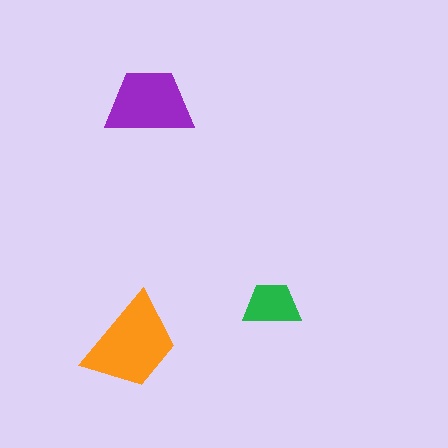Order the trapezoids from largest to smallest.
the orange one, the purple one, the green one.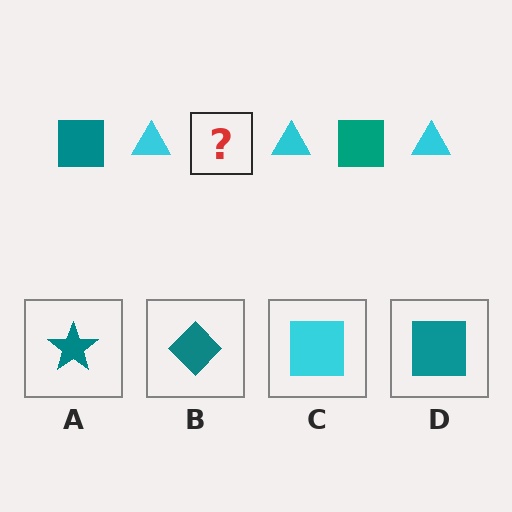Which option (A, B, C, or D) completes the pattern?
D.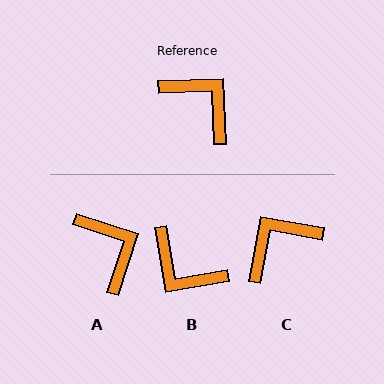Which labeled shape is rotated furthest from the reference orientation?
B, about 173 degrees away.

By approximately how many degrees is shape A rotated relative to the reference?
Approximately 20 degrees clockwise.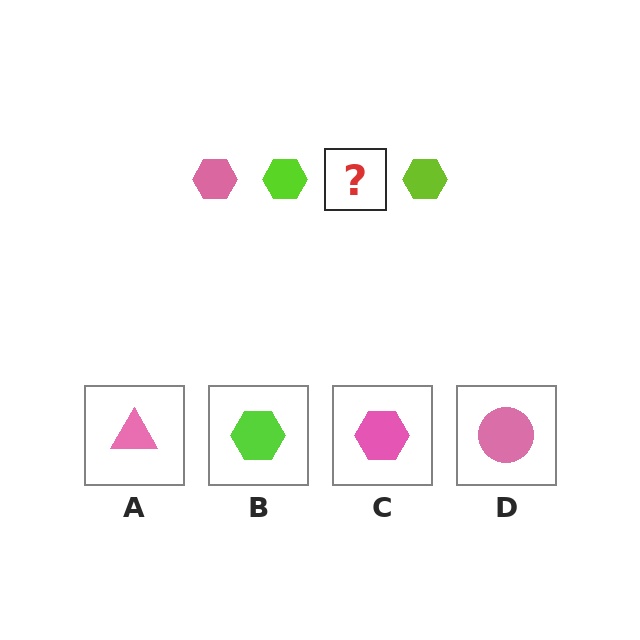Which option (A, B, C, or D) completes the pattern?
C.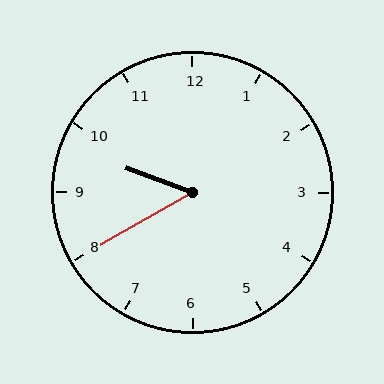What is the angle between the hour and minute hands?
Approximately 50 degrees.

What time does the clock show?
9:40.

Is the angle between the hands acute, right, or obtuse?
It is acute.